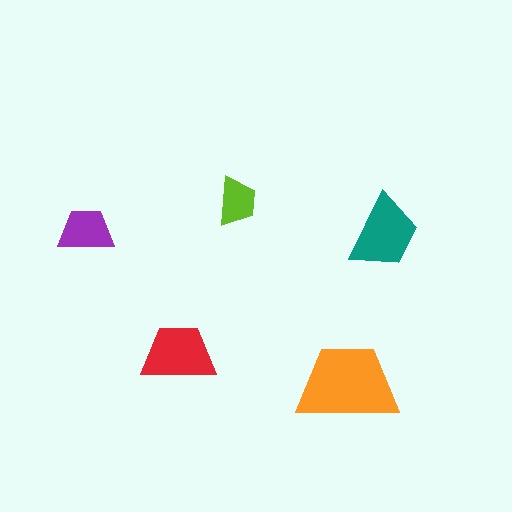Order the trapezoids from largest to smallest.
the orange one, the teal one, the red one, the purple one, the lime one.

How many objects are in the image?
There are 5 objects in the image.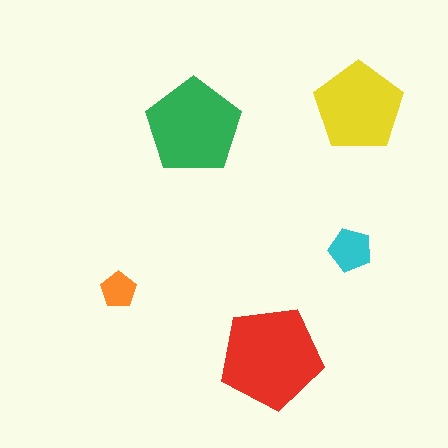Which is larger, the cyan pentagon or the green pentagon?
The green one.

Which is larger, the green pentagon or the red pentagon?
The red one.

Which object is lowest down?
The red pentagon is bottommost.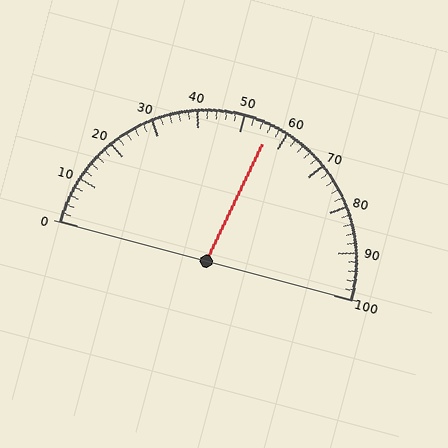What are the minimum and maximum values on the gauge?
The gauge ranges from 0 to 100.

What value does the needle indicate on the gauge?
The needle indicates approximately 56.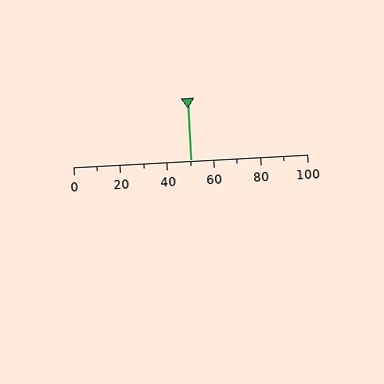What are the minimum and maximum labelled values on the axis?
The axis runs from 0 to 100.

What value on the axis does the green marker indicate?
The marker indicates approximately 50.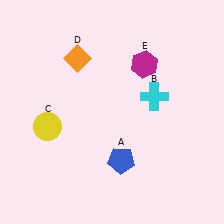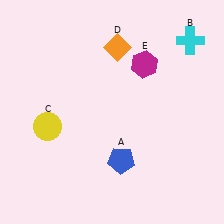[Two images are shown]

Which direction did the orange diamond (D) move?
The orange diamond (D) moved right.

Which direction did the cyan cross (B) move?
The cyan cross (B) moved up.